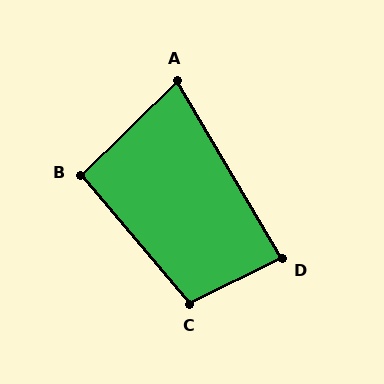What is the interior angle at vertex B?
Approximately 94 degrees (approximately right).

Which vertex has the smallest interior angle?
A, at approximately 76 degrees.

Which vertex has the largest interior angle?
C, at approximately 104 degrees.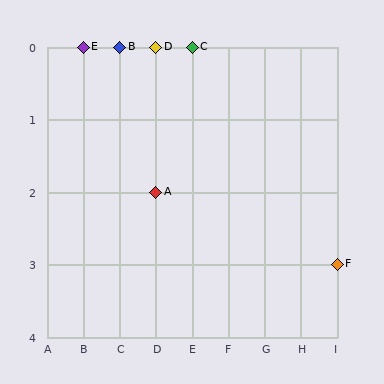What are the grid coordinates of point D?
Point D is at grid coordinates (D, 0).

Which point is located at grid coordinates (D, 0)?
Point D is at (D, 0).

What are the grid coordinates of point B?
Point B is at grid coordinates (C, 0).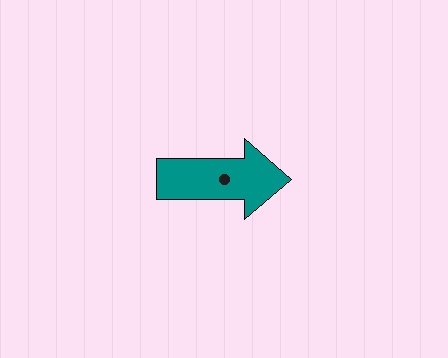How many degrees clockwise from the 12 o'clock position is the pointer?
Approximately 90 degrees.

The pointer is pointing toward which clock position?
Roughly 3 o'clock.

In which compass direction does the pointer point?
East.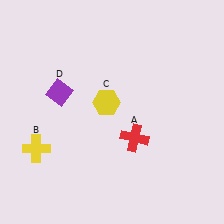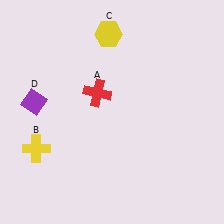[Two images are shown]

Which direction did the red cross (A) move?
The red cross (A) moved up.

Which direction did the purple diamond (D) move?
The purple diamond (D) moved left.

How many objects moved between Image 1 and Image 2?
3 objects moved between the two images.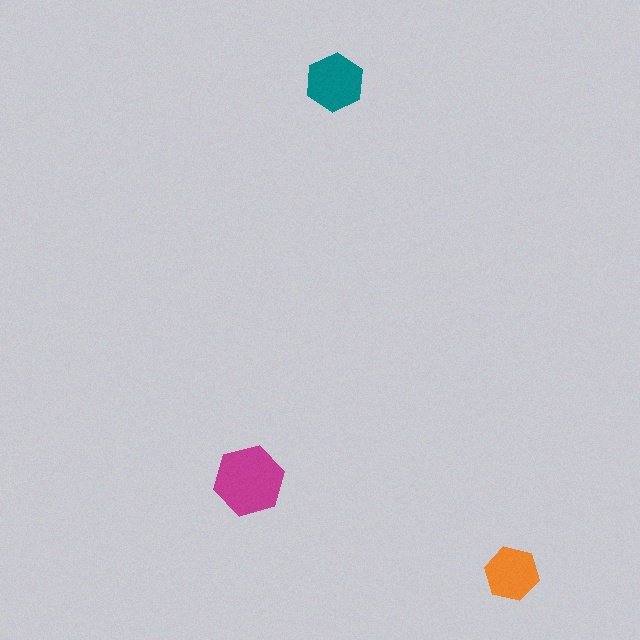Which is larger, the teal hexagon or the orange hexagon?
The teal one.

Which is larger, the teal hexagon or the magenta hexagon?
The magenta one.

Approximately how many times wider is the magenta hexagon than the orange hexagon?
About 1.5 times wider.